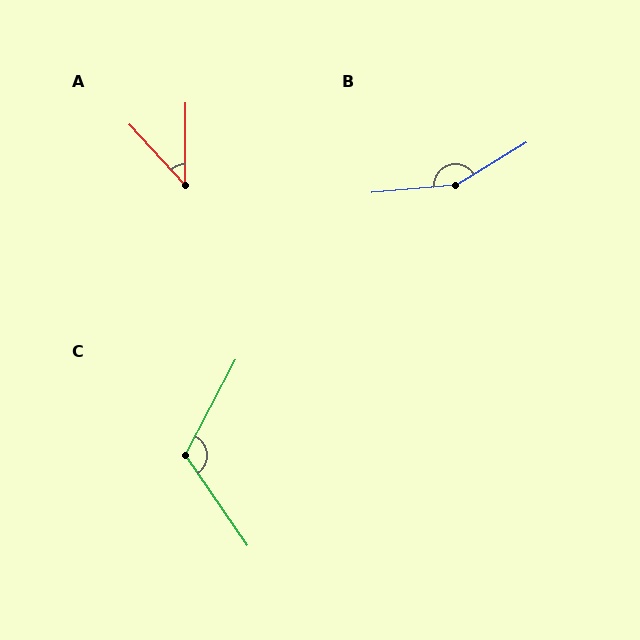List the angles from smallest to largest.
A (43°), C (118°), B (154°).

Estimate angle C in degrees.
Approximately 118 degrees.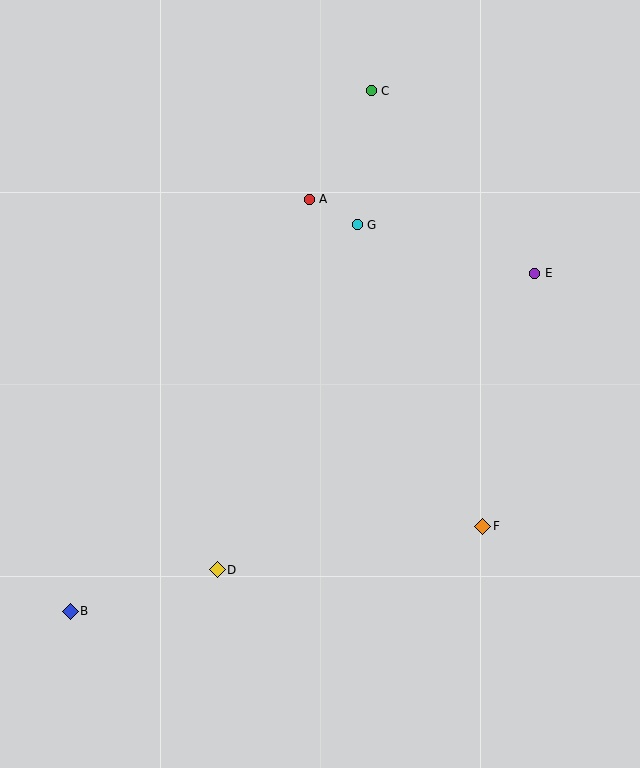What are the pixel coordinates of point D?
Point D is at (217, 570).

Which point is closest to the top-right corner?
Point C is closest to the top-right corner.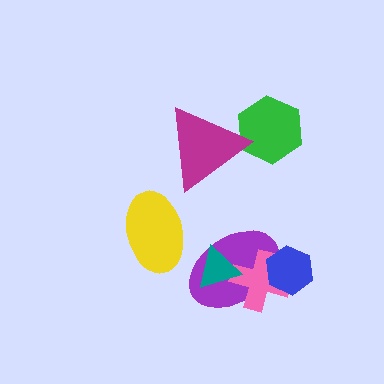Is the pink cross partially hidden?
Yes, it is partially covered by another shape.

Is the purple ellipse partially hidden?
Yes, it is partially covered by another shape.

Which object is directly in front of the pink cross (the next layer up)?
The teal triangle is directly in front of the pink cross.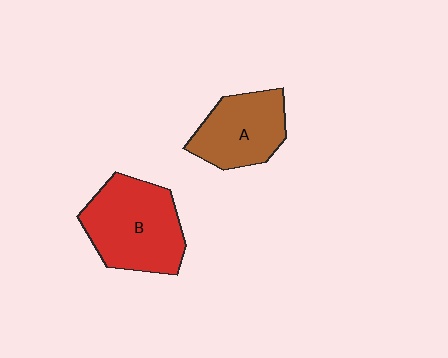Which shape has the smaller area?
Shape A (brown).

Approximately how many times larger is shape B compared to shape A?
Approximately 1.3 times.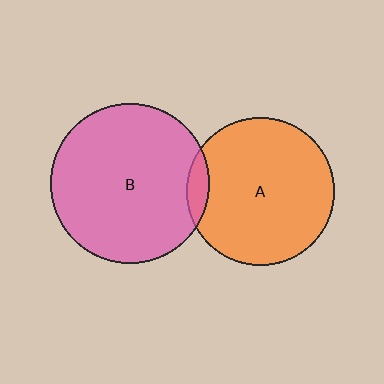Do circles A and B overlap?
Yes.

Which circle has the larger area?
Circle B (pink).